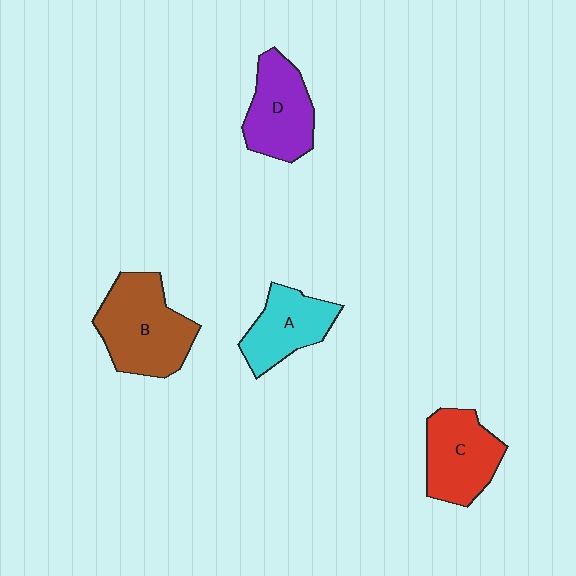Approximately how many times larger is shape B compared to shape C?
Approximately 1.3 times.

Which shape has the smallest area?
Shape A (cyan).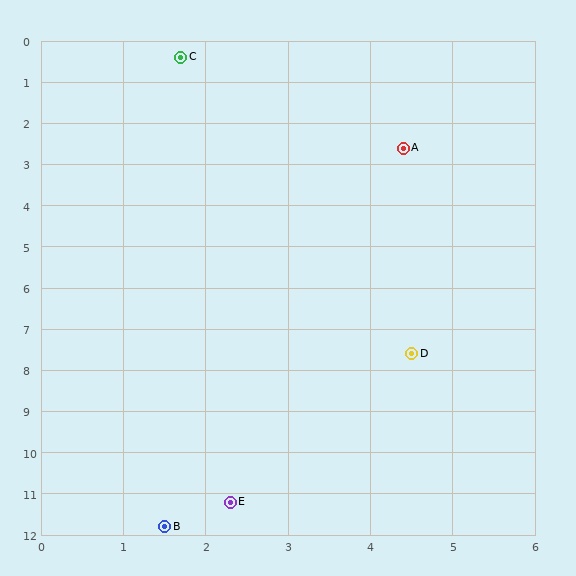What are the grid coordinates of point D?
Point D is at approximately (4.5, 7.6).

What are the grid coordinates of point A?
Point A is at approximately (4.4, 2.6).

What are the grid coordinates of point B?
Point B is at approximately (1.5, 11.8).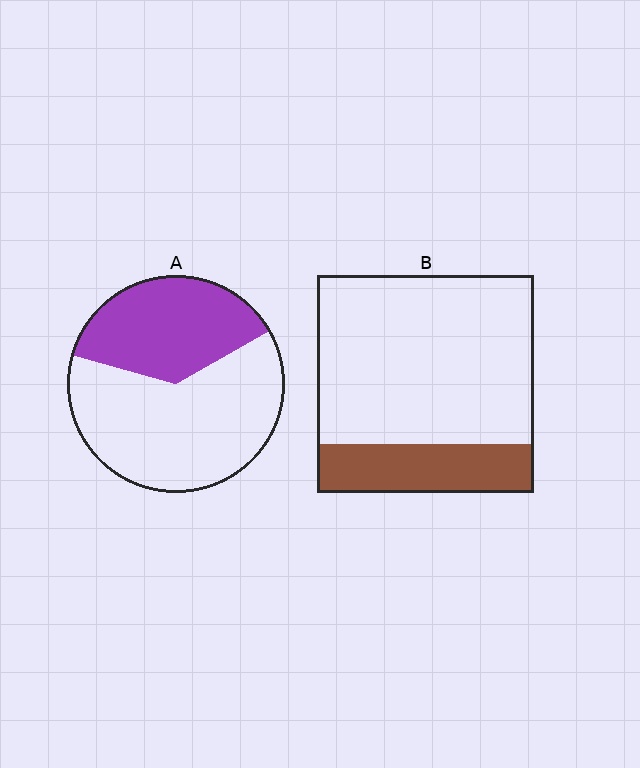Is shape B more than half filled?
No.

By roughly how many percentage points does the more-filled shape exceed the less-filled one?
By roughly 15 percentage points (A over B).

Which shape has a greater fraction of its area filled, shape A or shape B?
Shape A.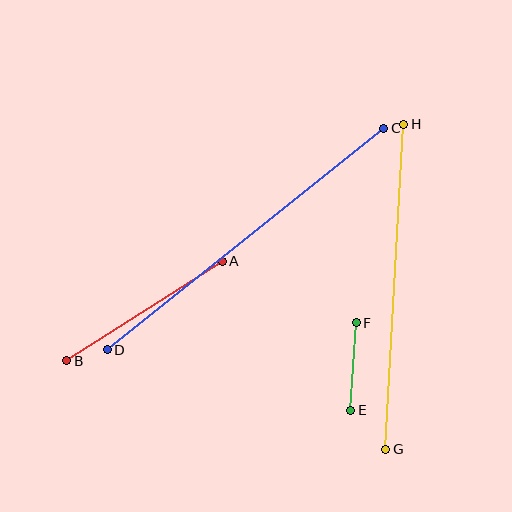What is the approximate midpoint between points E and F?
The midpoint is at approximately (353, 366) pixels.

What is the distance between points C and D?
The distance is approximately 354 pixels.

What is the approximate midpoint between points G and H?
The midpoint is at approximately (395, 287) pixels.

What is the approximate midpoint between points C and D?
The midpoint is at approximately (246, 239) pixels.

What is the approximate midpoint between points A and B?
The midpoint is at approximately (144, 311) pixels.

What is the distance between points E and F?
The distance is approximately 88 pixels.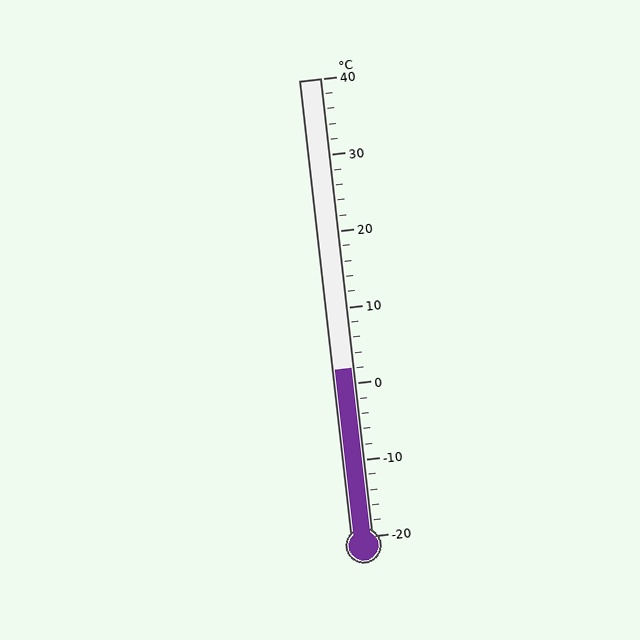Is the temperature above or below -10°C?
The temperature is above -10°C.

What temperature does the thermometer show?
The thermometer shows approximately 2°C.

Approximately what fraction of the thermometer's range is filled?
The thermometer is filled to approximately 35% of its range.